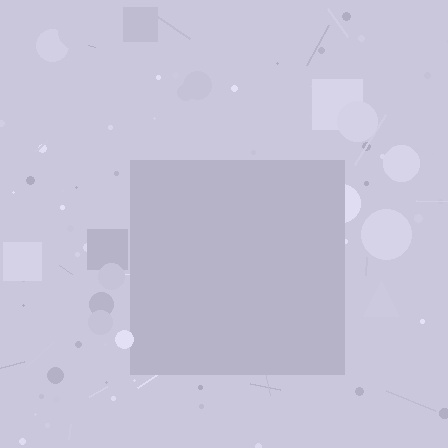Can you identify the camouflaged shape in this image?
The camouflaged shape is a square.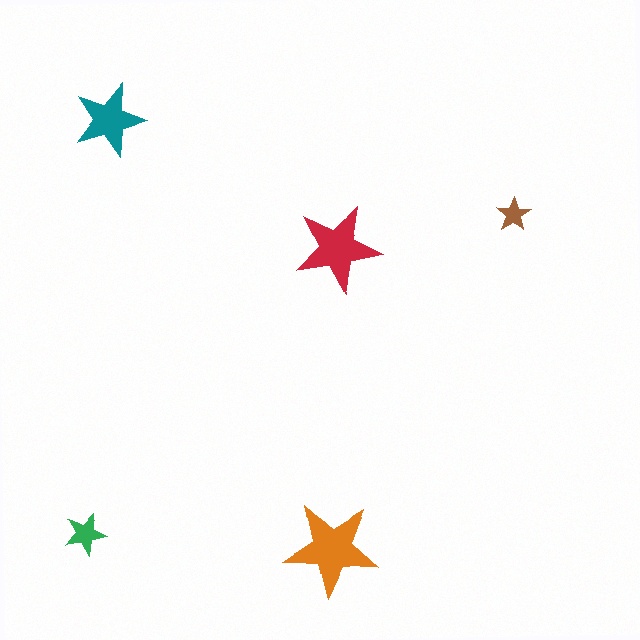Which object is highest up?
The teal star is topmost.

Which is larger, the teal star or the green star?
The teal one.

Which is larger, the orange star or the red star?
The orange one.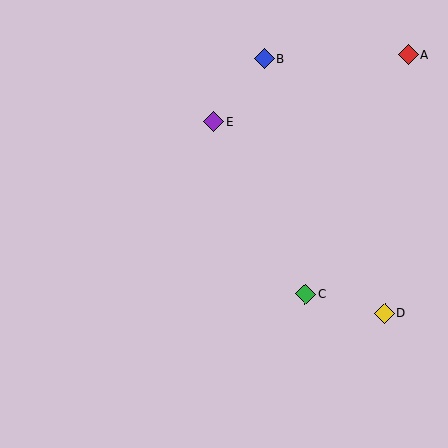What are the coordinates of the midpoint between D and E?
The midpoint between D and E is at (299, 217).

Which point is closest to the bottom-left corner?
Point C is closest to the bottom-left corner.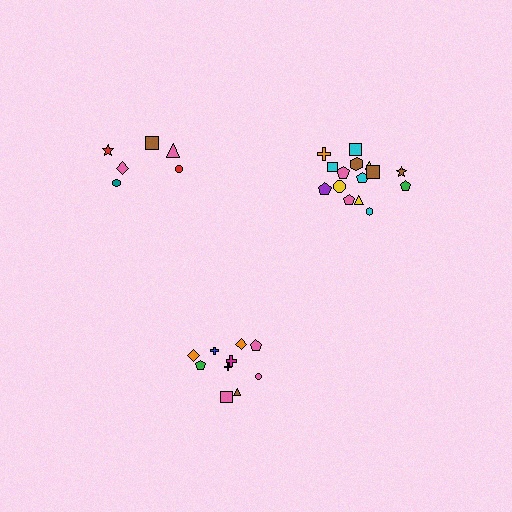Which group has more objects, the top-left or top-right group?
The top-right group.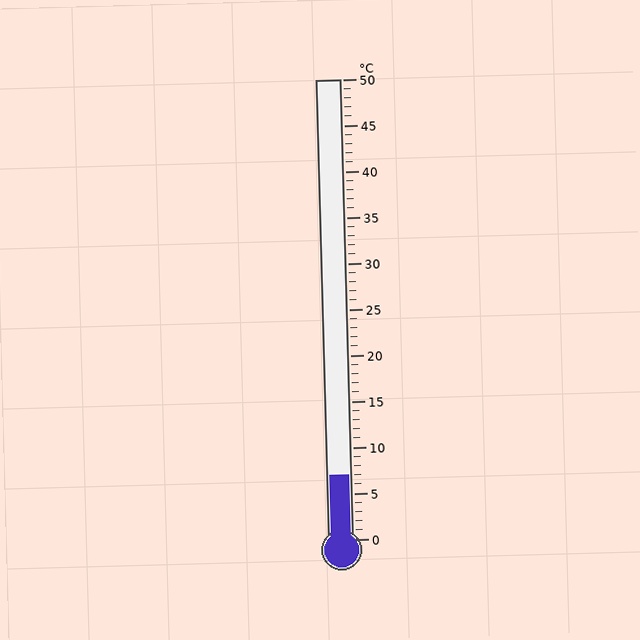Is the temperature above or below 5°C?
The temperature is above 5°C.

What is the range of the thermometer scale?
The thermometer scale ranges from 0°C to 50°C.